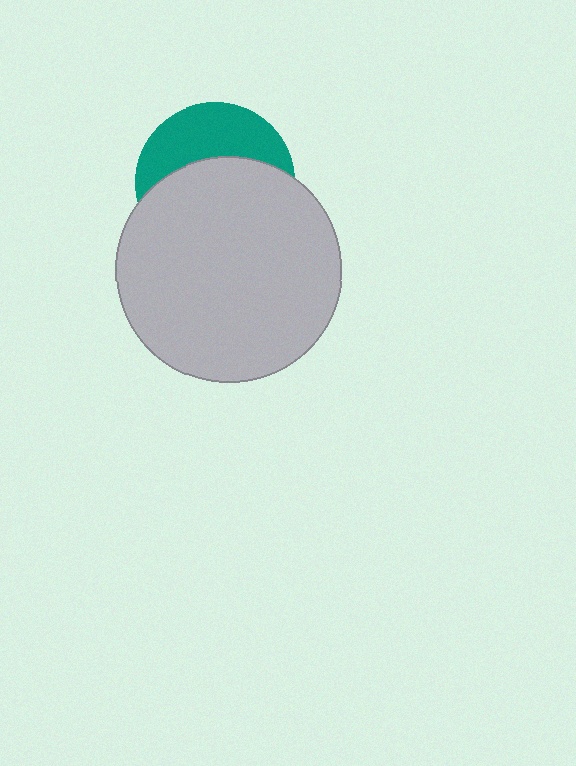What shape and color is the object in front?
The object in front is a light gray circle.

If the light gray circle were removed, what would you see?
You would see the complete teal circle.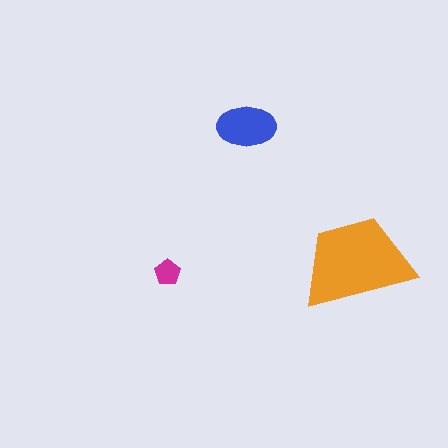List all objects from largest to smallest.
The orange trapezoid, the blue ellipse, the magenta pentagon.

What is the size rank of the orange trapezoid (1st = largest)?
1st.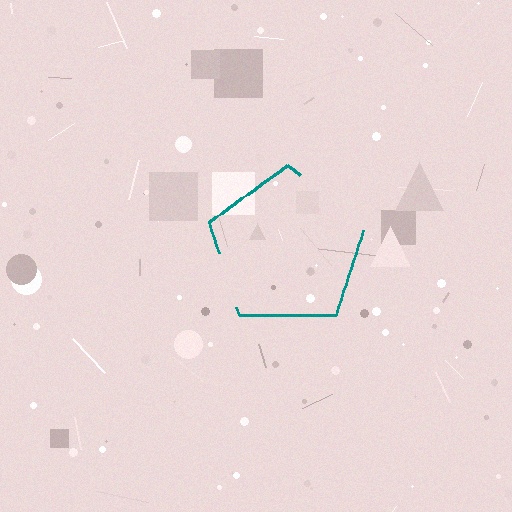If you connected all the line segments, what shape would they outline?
They would outline a pentagon.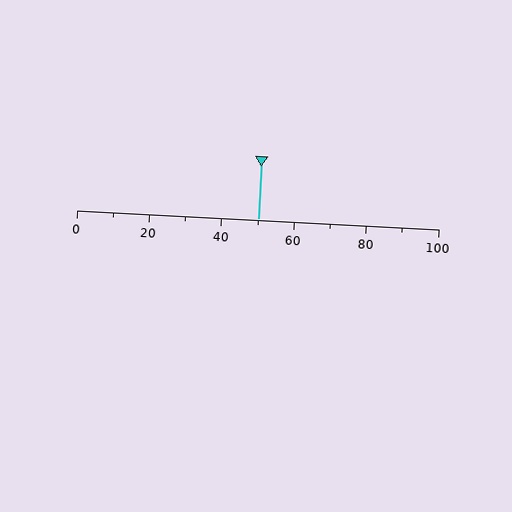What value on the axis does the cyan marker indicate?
The marker indicates approximately 50.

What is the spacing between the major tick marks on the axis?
The major ticks are spaced 20 apart.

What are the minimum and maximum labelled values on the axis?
The axis runs from 0 to 100.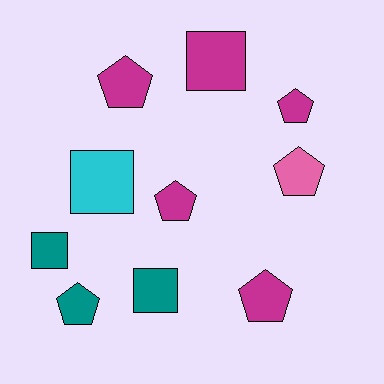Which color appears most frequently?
Magenta, with 5 objects.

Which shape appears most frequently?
Pentagon, with 6 objects.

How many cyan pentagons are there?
There are no cyan pentagons.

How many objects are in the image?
There are 10 objects.